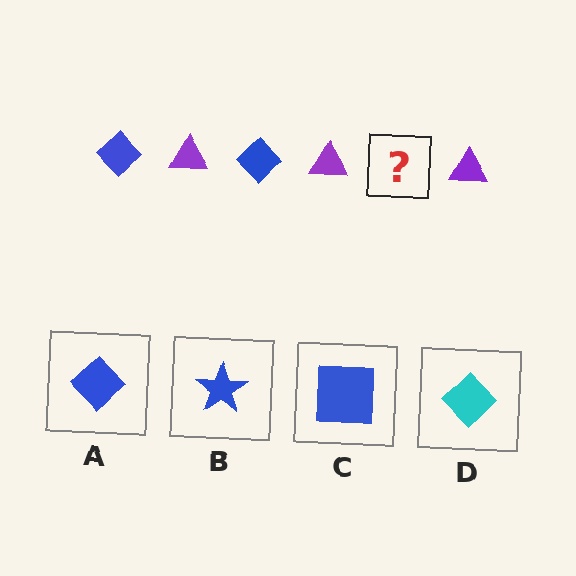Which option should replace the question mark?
Option A.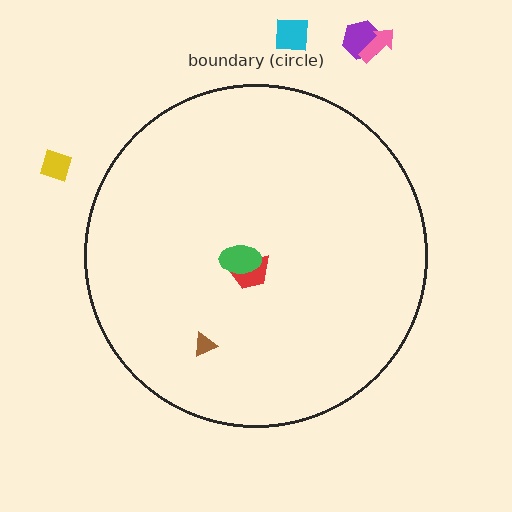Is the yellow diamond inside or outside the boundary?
Outside.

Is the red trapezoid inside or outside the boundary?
Inside.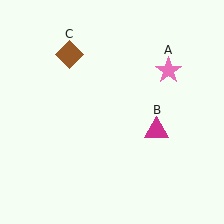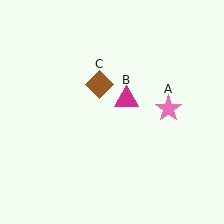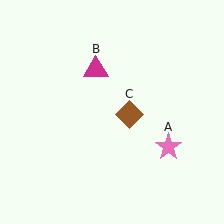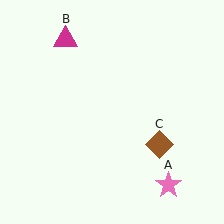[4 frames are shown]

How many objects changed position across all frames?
3 objects changed position: pink star (object A), magenta triangle (object B), brown diamond (object C).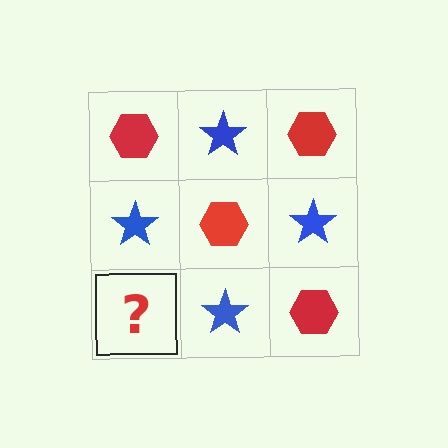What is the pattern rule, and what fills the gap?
The rule is that it alternates red hexagon and blue star in a checkerboard pattern. The gap should be filled with a red hexagon.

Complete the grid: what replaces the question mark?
The question mark should be replaced with a red hexagon.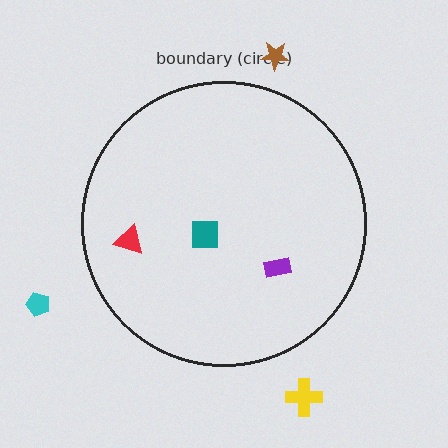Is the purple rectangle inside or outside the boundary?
Inside.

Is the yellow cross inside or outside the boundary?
Outside.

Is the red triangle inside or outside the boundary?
Inside.